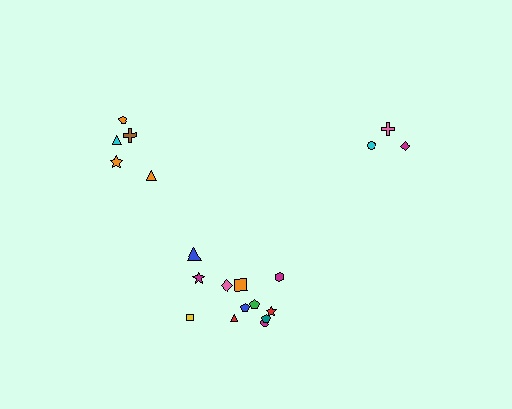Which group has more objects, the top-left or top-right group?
The top-left group.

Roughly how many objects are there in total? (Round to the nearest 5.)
Roughly 20 objects in total.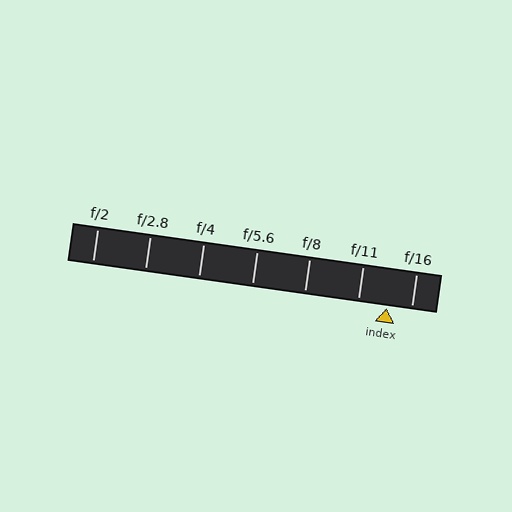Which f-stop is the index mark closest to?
The index mark is closest to f/16.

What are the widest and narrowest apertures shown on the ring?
The widest aperture shown is f/2 and the narrowest is f/16.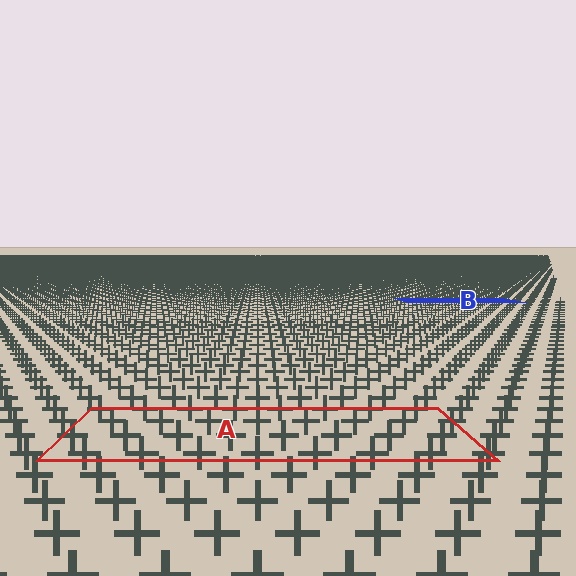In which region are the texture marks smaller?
The texture marks are smaller in region B, because it is farther away.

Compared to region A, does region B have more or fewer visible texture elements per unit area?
Region B has more texture elements per unit area — they are packed more densely because it is farther away.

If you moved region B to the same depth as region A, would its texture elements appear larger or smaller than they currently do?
They would appear larger. At a closer depth, the same texture elements are projected at a bigger on-screen size.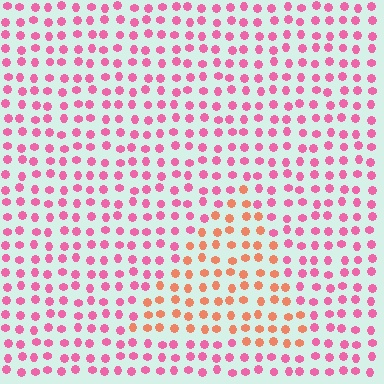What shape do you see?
I see a triangle.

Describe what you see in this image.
The image is filled with small pink elements in a uniform arrangement. A triangle-shaped region is visible where the elements are tinted to a slightly different hue, forming a subtle color boundary.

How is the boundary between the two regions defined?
The boundary is defined purely by a slight shift in hue (about 43 degrees). Spacing, size, and orientation are identical on both sides.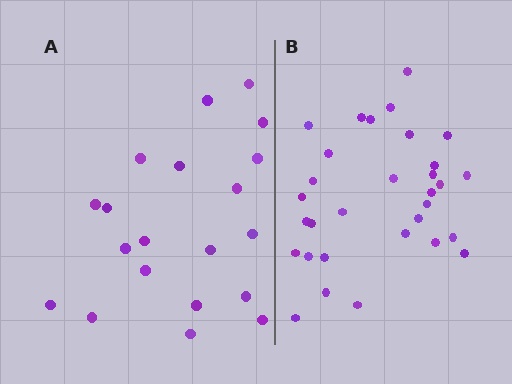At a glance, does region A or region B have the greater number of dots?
Region B (the right region) has more dots.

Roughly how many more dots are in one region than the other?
Region B has roughly 12 or so more dots than region A.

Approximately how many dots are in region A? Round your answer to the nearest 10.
About 20 dots.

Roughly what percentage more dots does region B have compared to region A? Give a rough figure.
About 55% more.